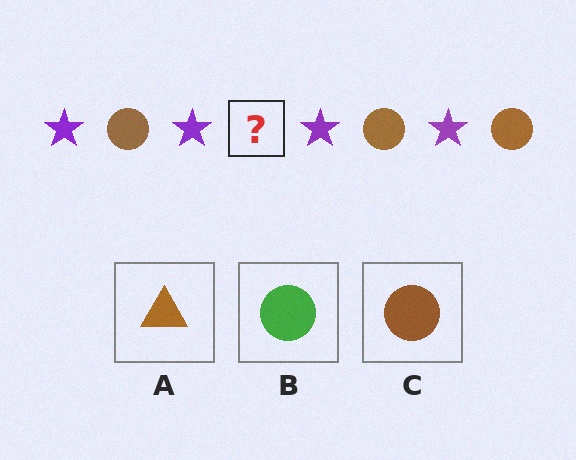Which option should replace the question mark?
Option C.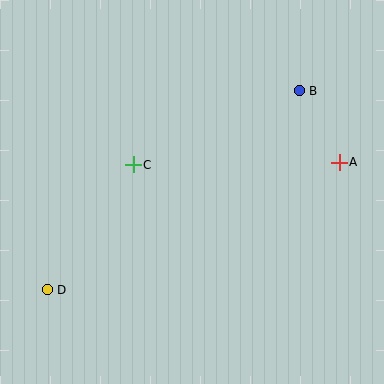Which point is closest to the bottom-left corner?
Point D is closest to the bottom-left corner.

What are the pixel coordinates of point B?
Point B is at (299, 91).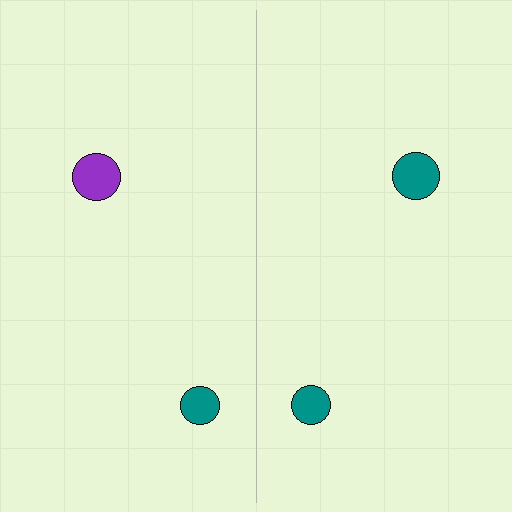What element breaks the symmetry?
The teal circle on the right side breaks the symmetry — its mirror counterpart is purple.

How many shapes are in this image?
There are 4 shapes in this image.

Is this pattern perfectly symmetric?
No, the pattern is not perfectly symmetric. The teal circle on the right side breaks the symmetry — its mirror counterpart is purple.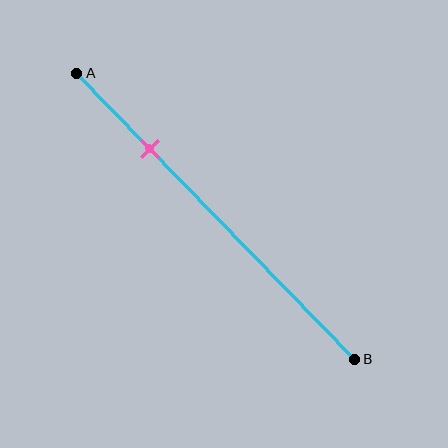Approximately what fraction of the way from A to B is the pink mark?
The pink mark is approximately 25% of the way from A to B.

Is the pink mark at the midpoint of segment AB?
No, the mark is at about 25% from A, not at the 50% midpoint.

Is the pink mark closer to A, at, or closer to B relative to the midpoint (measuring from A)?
The pink mark is closer to point A than the midpoint of segment AB.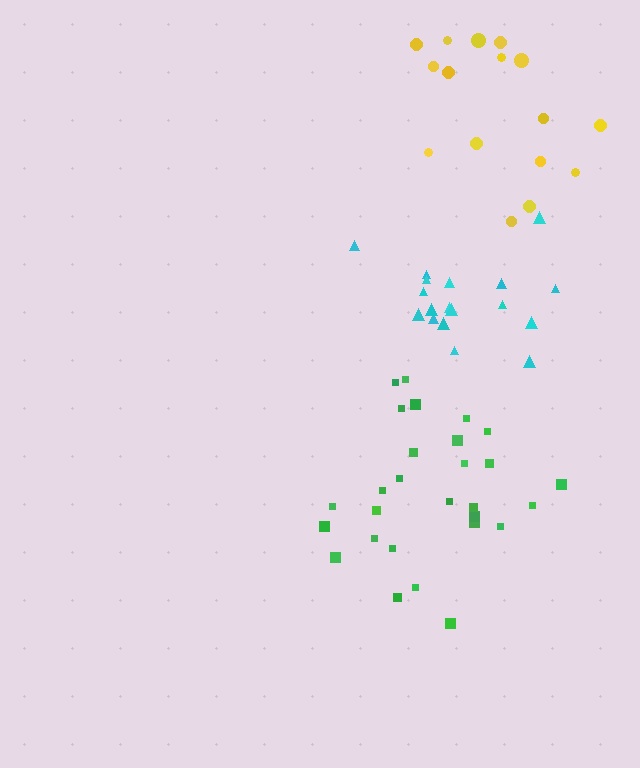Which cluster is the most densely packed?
Green.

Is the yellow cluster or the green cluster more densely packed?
Green.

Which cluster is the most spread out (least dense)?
Yellow.